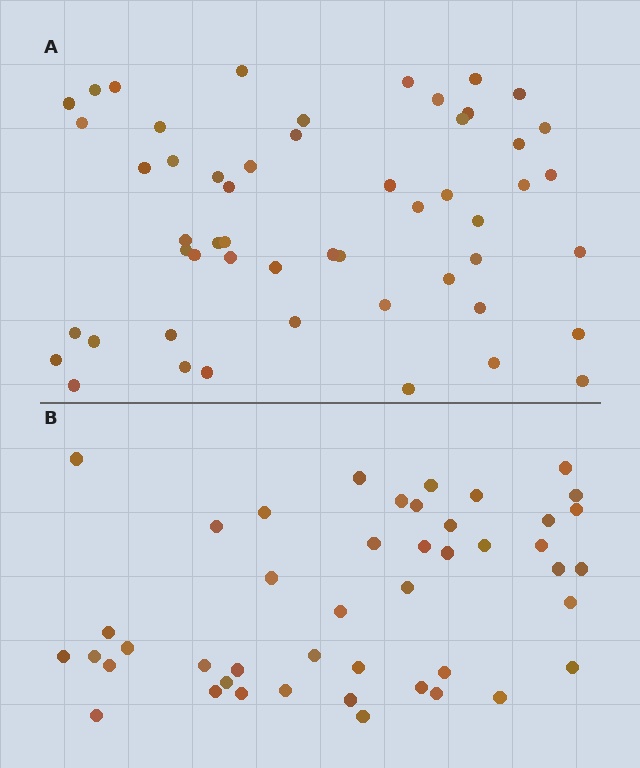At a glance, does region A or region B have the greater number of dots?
Region A (the top region) has more dots.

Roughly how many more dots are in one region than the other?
Region A has roughly 8 or so more dots than region B.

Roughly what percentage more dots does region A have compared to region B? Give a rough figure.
About 20% more.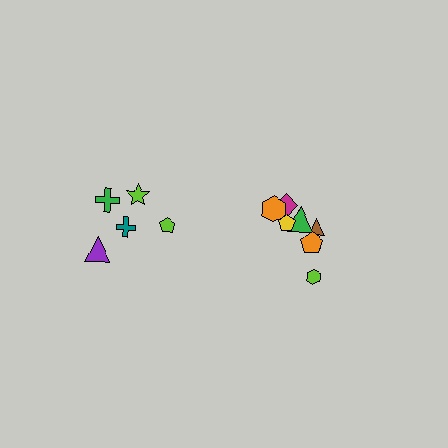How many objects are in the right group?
There are 7 objects.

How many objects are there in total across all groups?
There are 12 objects.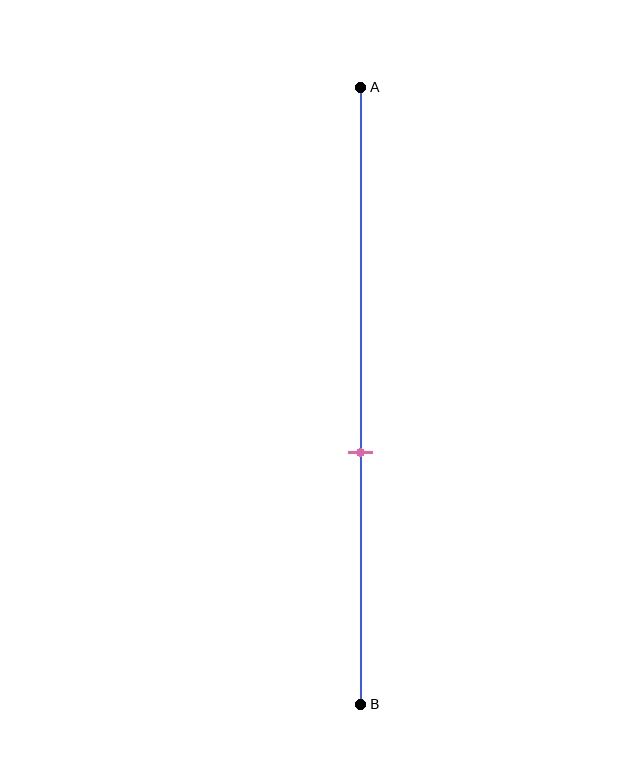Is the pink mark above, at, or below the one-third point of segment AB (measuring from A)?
The pink mark is below the one-third point of segment AB.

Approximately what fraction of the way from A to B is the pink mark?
The pink mark is approximately 60% of the way from A to B.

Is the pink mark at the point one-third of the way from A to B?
No, the mark is at about 60% from A, not at the 33% one-third point.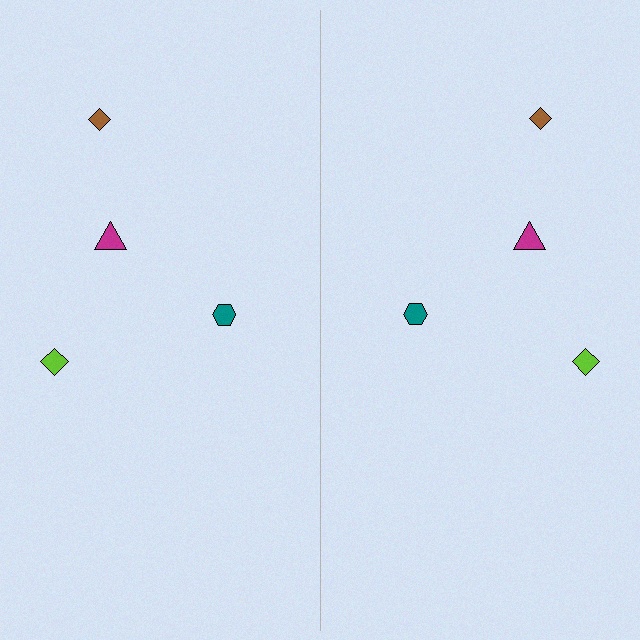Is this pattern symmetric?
Yes, this pattern has bilateral (reflection) symmetry.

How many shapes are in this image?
There are 8 shapes in this image.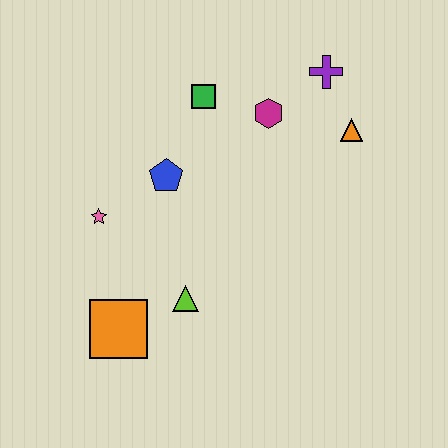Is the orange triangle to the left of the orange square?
No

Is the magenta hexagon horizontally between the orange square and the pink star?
No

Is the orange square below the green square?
Yes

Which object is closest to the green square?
The magenta hexagon is closest to the green square.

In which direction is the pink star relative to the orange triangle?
The pink star is to the left of the orange triangle.